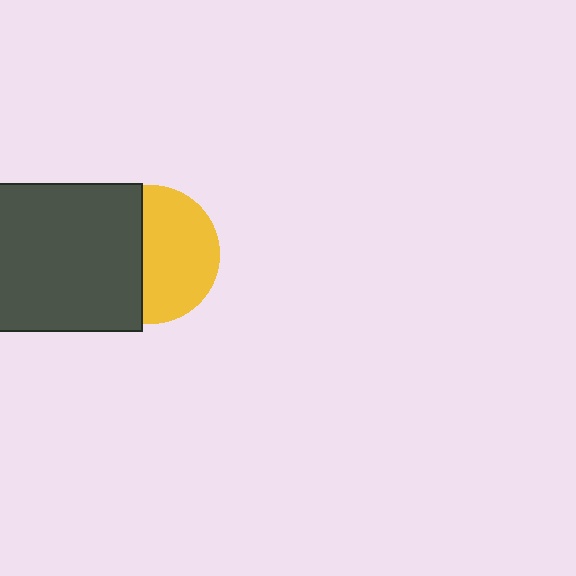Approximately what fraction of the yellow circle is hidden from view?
Roughly 44% of the yellow circle is hidden behind the dark gray square.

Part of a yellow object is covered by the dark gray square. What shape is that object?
It is a circle.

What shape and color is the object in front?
The object in front is a dark gray square.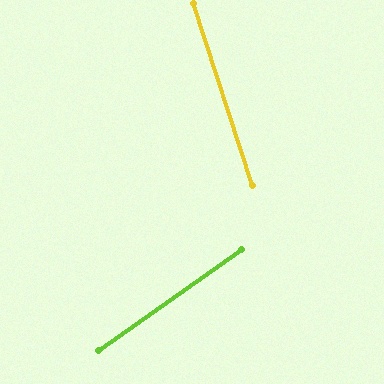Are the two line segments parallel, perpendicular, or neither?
Neither parallel nor perpendicular — they differ by about 73°.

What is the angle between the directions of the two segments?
Approximately 73 degrees.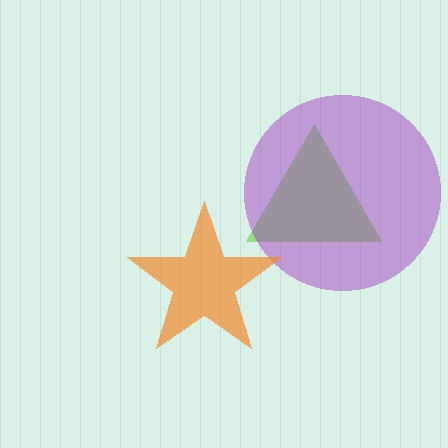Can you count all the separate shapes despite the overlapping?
Yes, there are 3 separate shapes.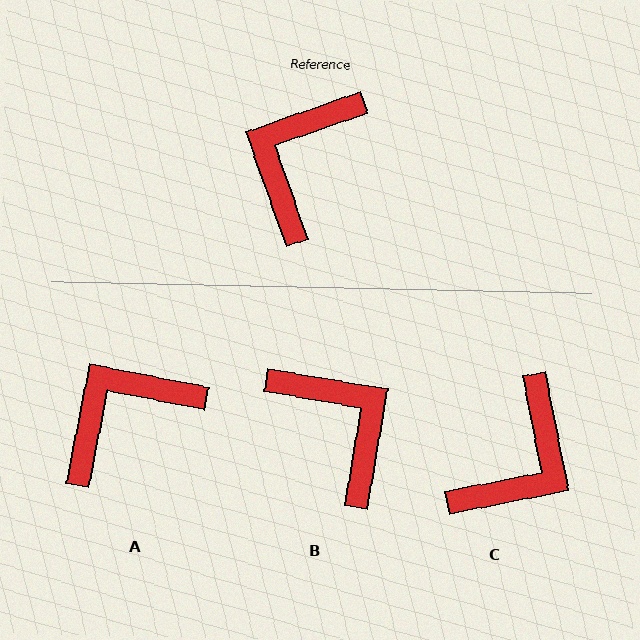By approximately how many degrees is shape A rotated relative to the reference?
Approximately 30 degrees clockwise.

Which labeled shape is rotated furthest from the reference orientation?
C, about 172 degrees away.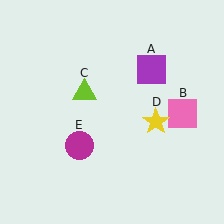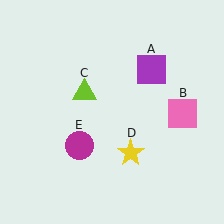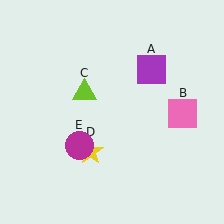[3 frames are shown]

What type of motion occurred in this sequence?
The yellow star (object D) rotated clockwise around the center of the scene.